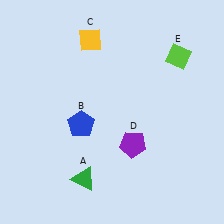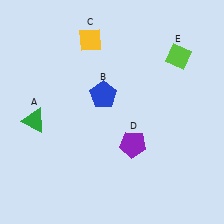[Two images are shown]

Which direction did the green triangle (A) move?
The green triangle (A) moved up.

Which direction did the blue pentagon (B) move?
The blue pentagon (B) moved up.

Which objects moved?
The objects that moved are: the green triangle (A), the blue pentagon (B).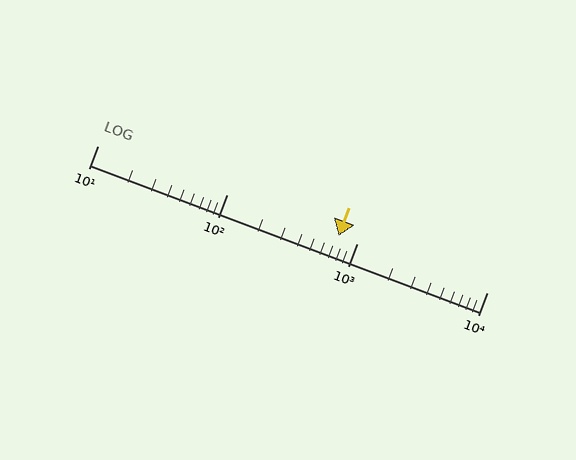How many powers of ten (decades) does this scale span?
The scale spans 3 decades, from 10 to 10000.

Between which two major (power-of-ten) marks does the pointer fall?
The pointer is between 100 and 1000.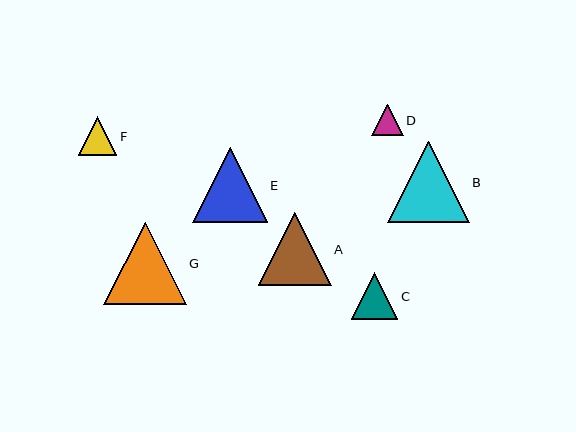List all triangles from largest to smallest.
From largest to smallest: G, B, E, A, C, F, D.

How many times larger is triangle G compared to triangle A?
Triangle G is approximately 1.1 times the size of triangle A.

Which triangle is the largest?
Triangle G is the largest with a size of approximately 83 pixels.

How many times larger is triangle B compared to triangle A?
Triangle B is approximately 1.1 times the size of triangle A.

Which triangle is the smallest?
Triangle D is the smallest with a size of approximately 32 pixels.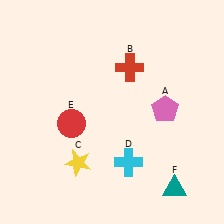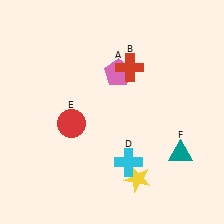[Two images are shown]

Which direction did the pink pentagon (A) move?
The pink pentagon (A) moved left.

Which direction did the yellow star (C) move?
The yellow star (C) moved right.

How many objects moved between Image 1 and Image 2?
3 objects moved between the two images.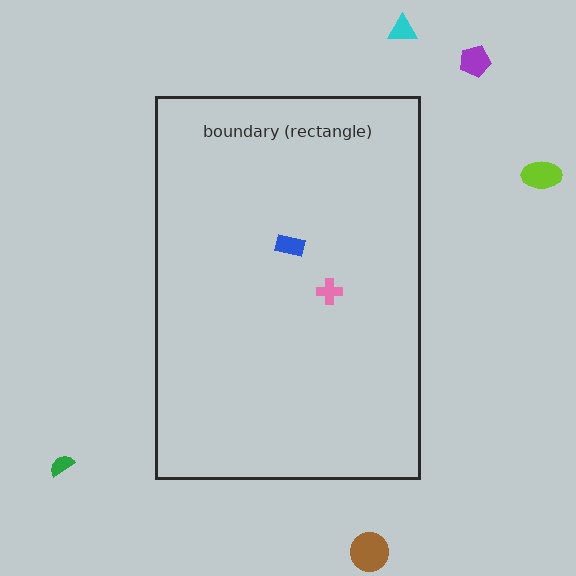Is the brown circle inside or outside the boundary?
Outside.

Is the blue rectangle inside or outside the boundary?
Inside.